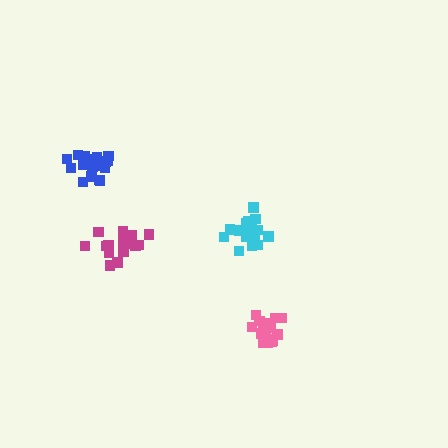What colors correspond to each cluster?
The clusters are colored: pink, magenta, blue, cyan.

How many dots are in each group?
Group 1: 17 dots, Group 2: 16 dots, Group 3: 18 dots, Group 4: 18 dots (69 total).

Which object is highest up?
The blue cluster is topmost.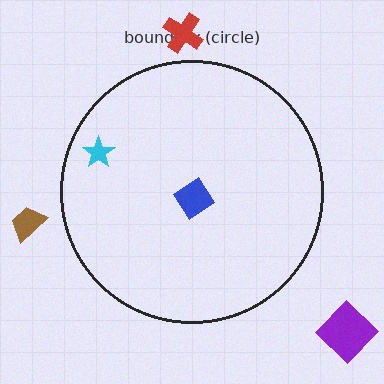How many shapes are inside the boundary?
2 inside, 3 outside.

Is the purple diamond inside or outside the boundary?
Outside.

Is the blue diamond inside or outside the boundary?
Inside.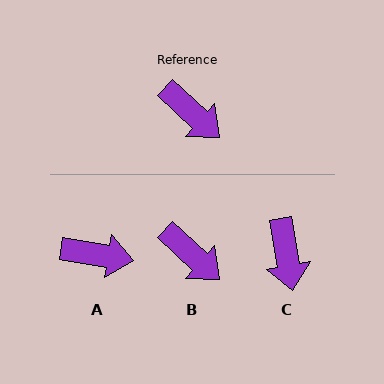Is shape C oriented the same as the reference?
No, it is off by about 38 degrees.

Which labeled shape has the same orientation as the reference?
B.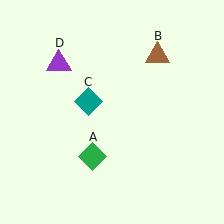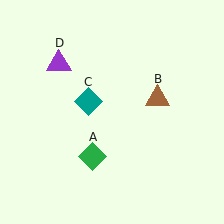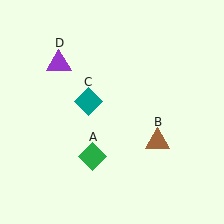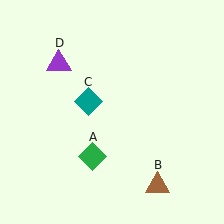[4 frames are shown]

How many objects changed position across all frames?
1 object changed position: brown triangle (object B).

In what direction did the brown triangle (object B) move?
The brown triangle (object B) moved down.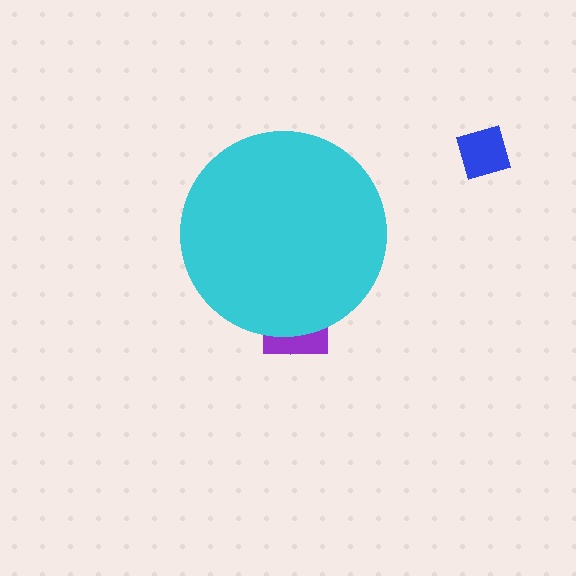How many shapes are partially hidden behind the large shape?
2 shapes are partially hidden.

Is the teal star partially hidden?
Yes, the teal star is partially hidden behind the cyan circle.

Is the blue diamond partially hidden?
No, the blue diamond is fully visible.